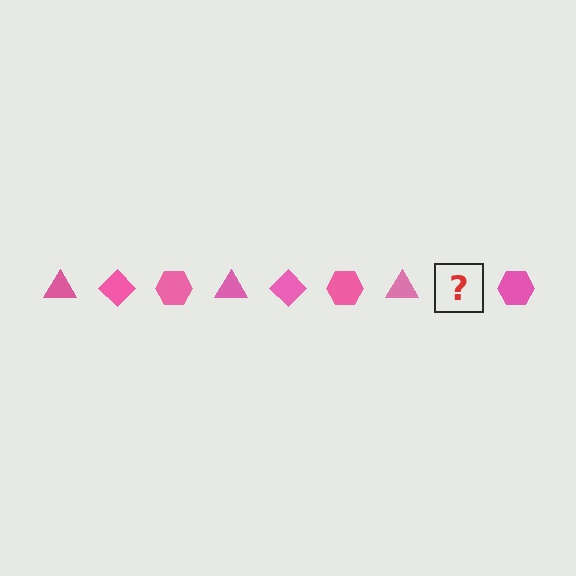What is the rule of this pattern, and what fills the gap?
The rule is that the pattern cycles through triangle, diamond, hexagon shapes in pink. The gap should be filled with a pink diamond.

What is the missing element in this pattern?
The missing element is a pink diamond.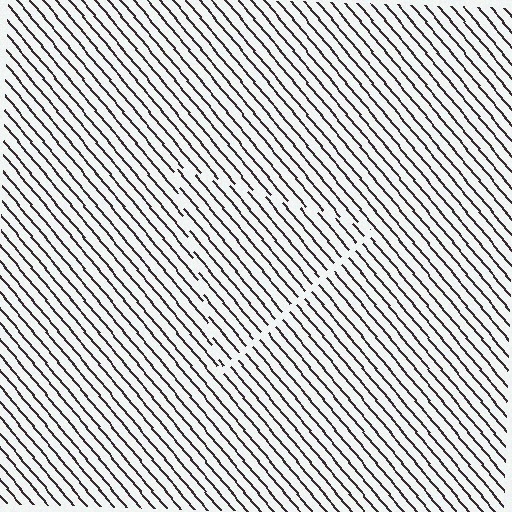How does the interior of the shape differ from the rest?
The interior of the shape contains the same grating, shifted by half a period — the contour is defined by the phase discontinuity where line-ends from the inner and outer gratings abut.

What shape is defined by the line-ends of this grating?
An illusory triangle. The interior of the shape contains the same grating, shifted by half a period — the contour is defined by the phase discontinuity where line-ends from the inner and outer gratings abut.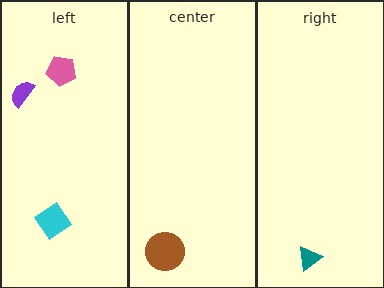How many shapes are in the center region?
1.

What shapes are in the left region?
The purple semicircle, the cyan diamond, the pink pentagon.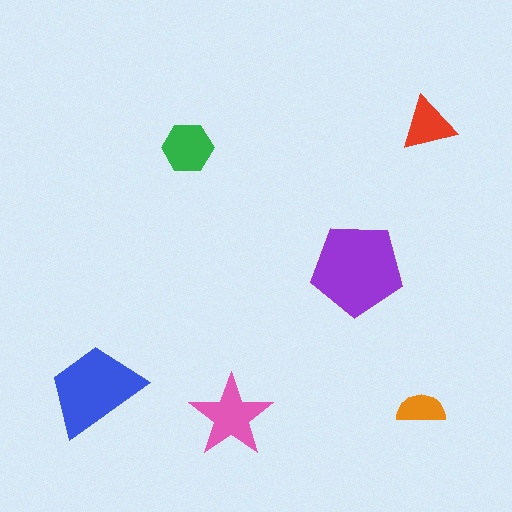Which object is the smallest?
The orange semicircle.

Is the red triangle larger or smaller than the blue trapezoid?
Smaller.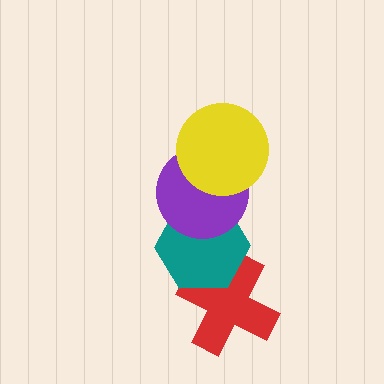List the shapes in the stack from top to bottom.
From top to bottom: the yellow circle, the purple circle, the teal hexagon, the red cross.